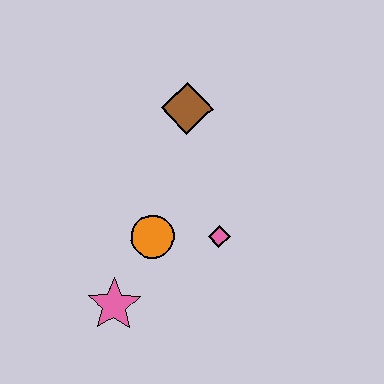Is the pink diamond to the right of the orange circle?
Yes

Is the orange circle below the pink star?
No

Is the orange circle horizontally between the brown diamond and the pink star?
Yes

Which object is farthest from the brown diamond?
The pink star is farthest from the brown diamond.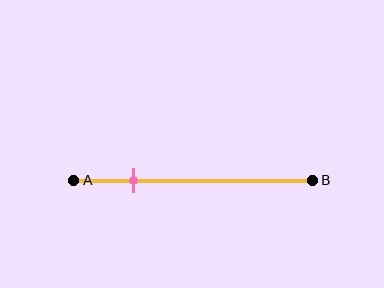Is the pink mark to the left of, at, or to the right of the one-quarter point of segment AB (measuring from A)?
The pink mark is approximately at the one-quarter point of segment AB.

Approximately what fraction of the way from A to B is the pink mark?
The pink mark is approximately 25% of the way from A to B.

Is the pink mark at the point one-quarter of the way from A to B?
Yes, the mark is approximately at the one-quarter point.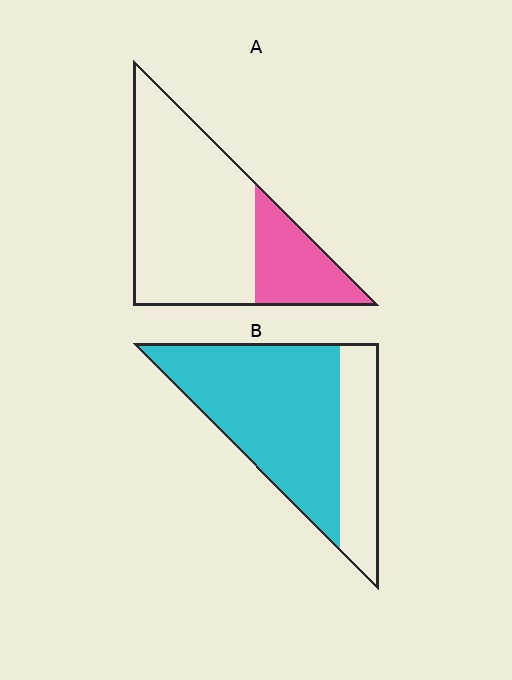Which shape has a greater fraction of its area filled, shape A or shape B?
Shape B.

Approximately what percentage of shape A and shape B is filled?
A is approximately 25% and B is approximately 70%.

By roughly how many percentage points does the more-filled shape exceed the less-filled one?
By roughly 45 percentage points (B over A).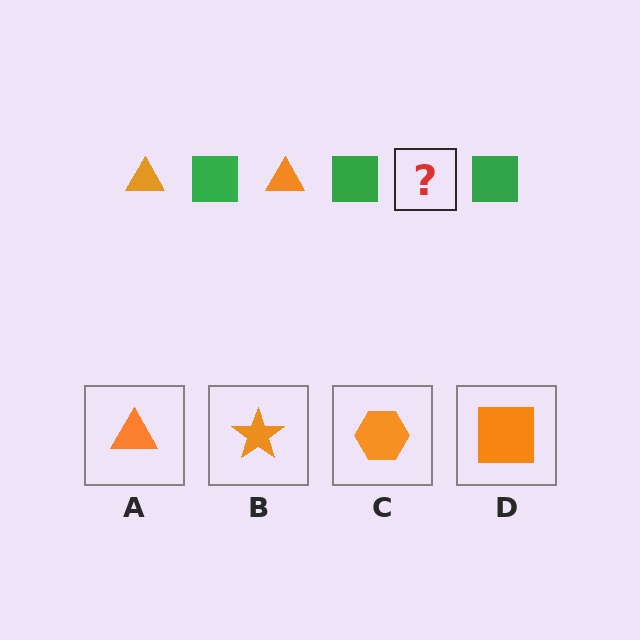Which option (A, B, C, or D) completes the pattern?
A.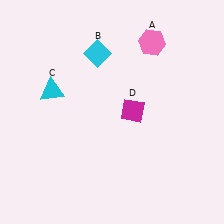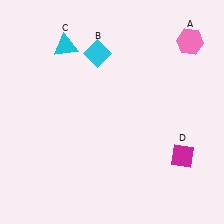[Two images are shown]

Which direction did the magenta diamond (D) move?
The magenta diamond (D) moved right.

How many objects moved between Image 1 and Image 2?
3 objects moved between the two images.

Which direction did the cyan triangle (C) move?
The cyan triangle (C) moved up.